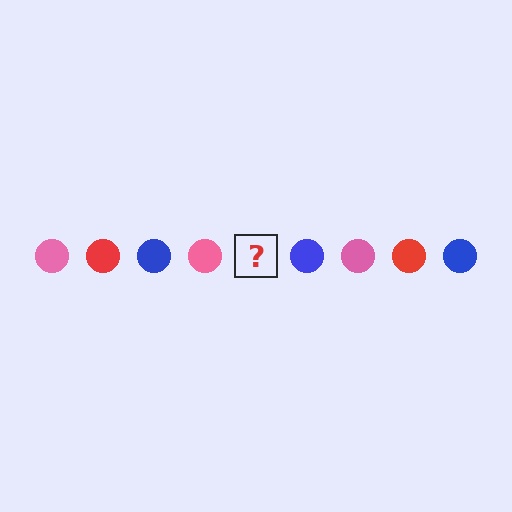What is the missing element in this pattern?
The missing element is a red circle.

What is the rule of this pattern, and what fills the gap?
The rule is that the pattern cycles through pink, red, blue circles. The gap should be filled with a red circle.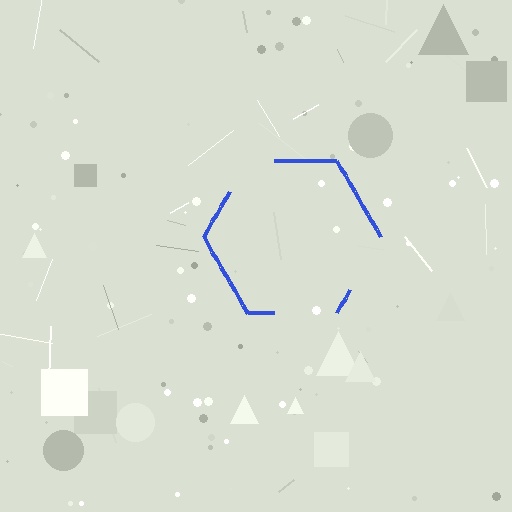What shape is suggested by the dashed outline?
The dashed outline suggests a hexagon.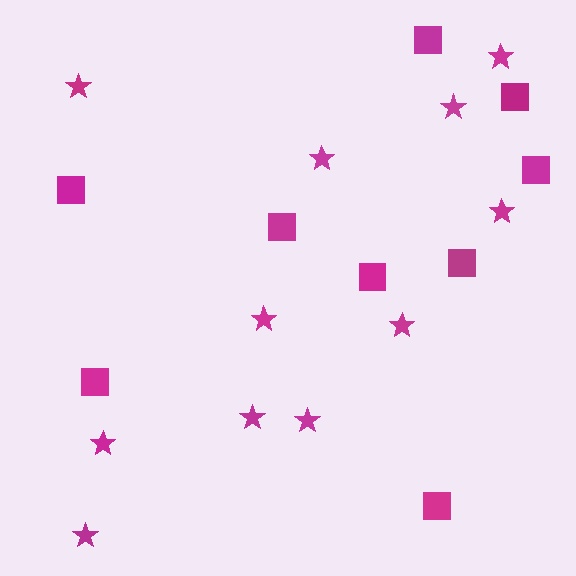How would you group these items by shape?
There are 2 groups: one group of squares (9) and one group of stars (11).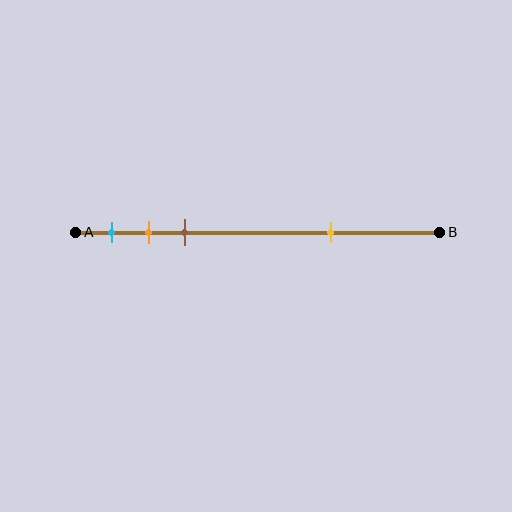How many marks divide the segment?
There are 4 marks dividing the segment.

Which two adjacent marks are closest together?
The orange and brown marks are the closest adjacent pair.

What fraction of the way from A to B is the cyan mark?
The cyan mark is approximately 10% (0.1) of the way from A to B.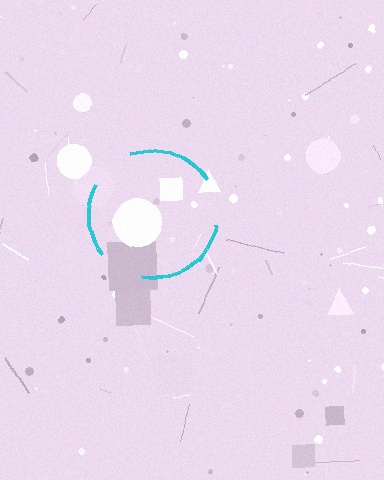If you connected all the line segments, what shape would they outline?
They would outline a circle.